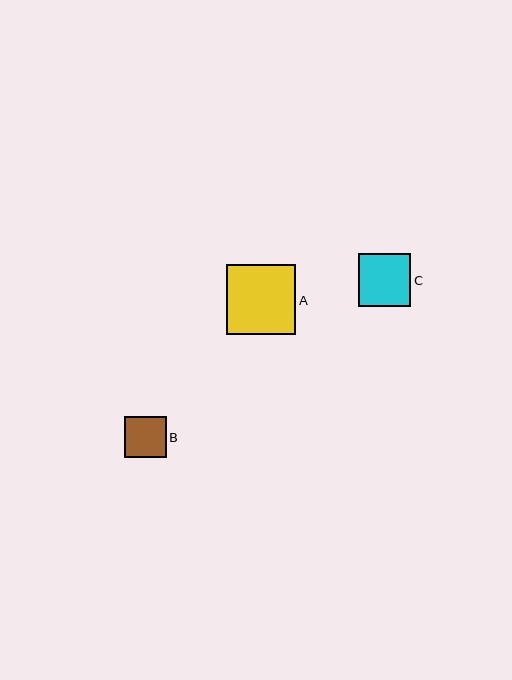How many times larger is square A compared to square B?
Square A is approximately 1.7 times the size of square B.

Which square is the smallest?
Square B is the smallest with a size of approximately 42 pixels.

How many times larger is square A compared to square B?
Square A is approximately 1.7 times the size of square B.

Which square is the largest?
Square A is the largest with a size of approximately 69 pixels.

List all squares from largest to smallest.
From largest to smallest: A, C, B.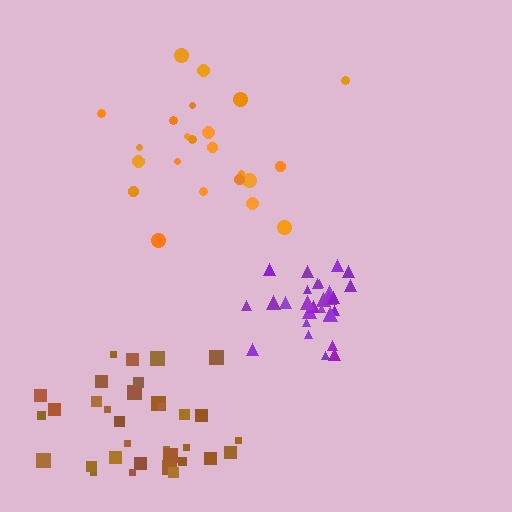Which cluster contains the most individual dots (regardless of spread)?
Brown (34).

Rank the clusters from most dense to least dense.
purple, brown, orange.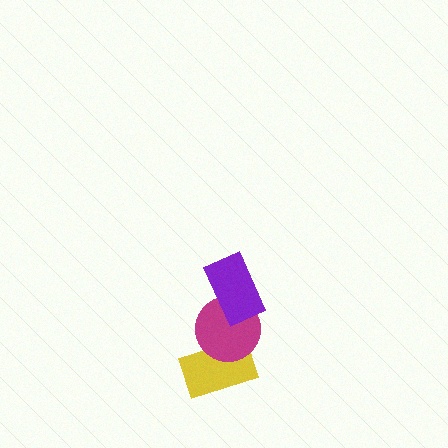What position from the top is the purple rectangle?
The purple rectangle is 1st from the top.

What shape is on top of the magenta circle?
The purple rectangle is on top of the magenta circle.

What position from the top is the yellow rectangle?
The yellow rectangle is 3rd from the top.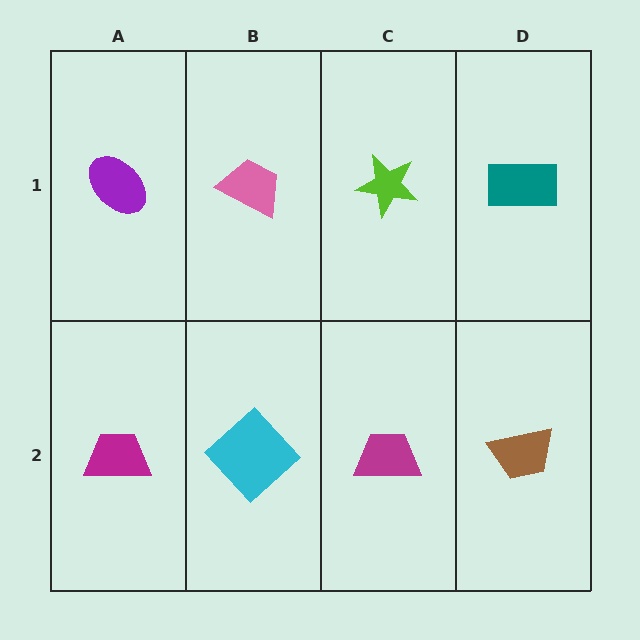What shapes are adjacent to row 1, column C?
A magenta trapezoid (row 2, column C), a pink trapezoid (row 1, column B), a teal rectangle (row 1, column D).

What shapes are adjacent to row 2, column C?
A lime star (row 1, column C), a cyan diamond (row 2, column B), a brown trapezoid (row 2, column D).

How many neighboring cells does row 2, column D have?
2.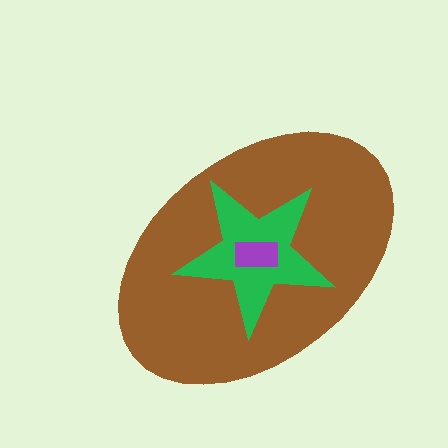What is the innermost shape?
The purple rectangle.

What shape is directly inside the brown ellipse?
The green star.